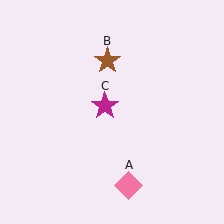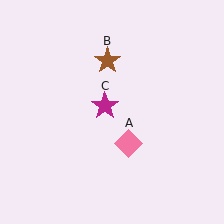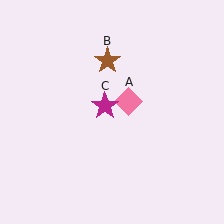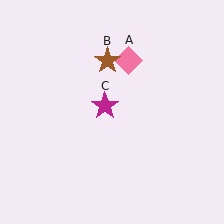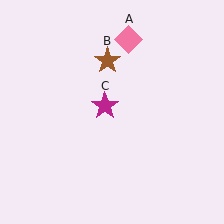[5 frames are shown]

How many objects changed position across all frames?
1 object changed position: pink diamond (object A).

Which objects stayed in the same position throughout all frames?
Brown star (object B) and magenta star (object C) remained stationary.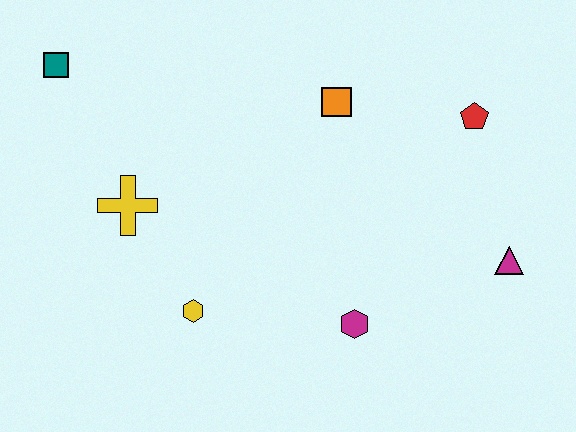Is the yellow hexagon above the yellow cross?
No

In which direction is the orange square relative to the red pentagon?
The orange square is to the left of the red pentagon.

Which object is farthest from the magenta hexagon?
The teal square is farthest from the magenta hexagon.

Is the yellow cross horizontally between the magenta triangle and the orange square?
No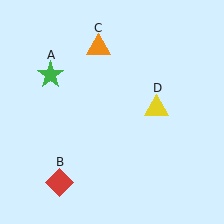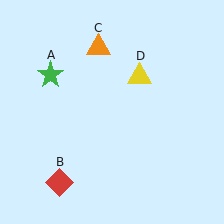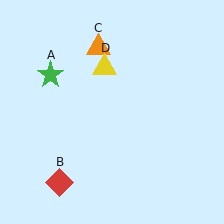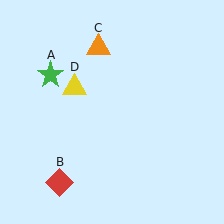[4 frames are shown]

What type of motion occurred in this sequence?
The yellow triangle (object D) rotated counterclockwise around the center of the scene.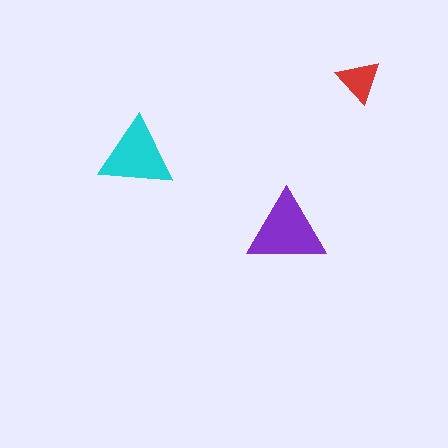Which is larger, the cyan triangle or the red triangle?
The cyan one.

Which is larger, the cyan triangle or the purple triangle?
The purple one.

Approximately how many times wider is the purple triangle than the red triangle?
About 2 times wider.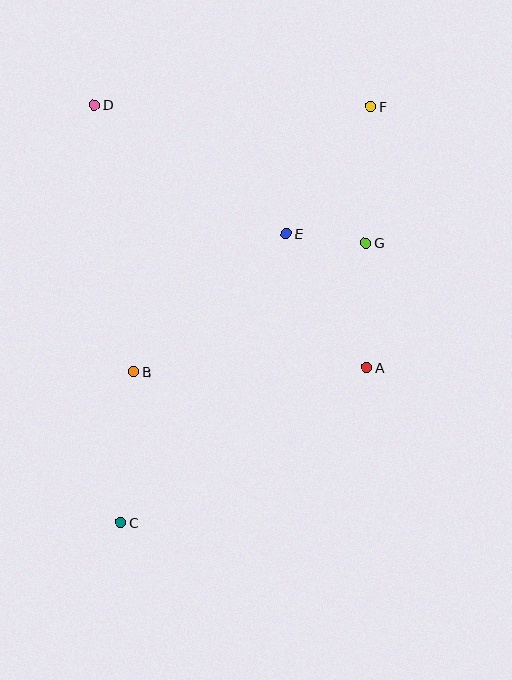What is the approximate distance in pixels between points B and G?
The distance between B and G is approximately 266 pixels.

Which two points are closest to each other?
Points E and G are closest to each other.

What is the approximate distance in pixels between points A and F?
The distance between A and F is approximately 261 pixels.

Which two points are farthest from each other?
Points C and F are farthest from each other.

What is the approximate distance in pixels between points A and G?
The distance between A and G is approximately 125 pixels.